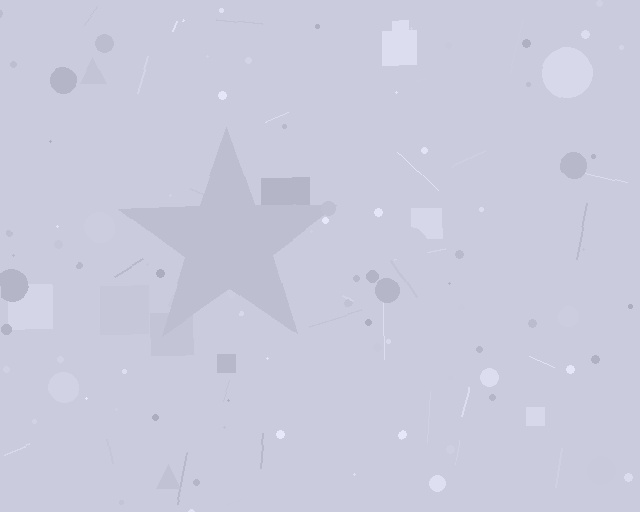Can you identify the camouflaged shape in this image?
The camouflaged shape is a star.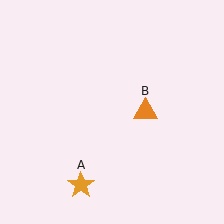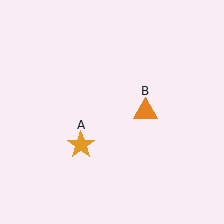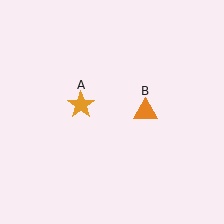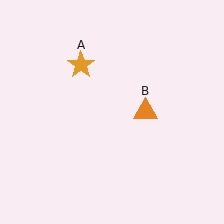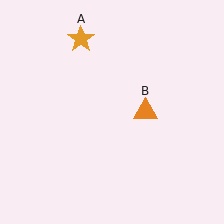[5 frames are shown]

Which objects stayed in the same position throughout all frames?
Orange triangle (object B) remained stationary.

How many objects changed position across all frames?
1 object changed position: orange star (object A).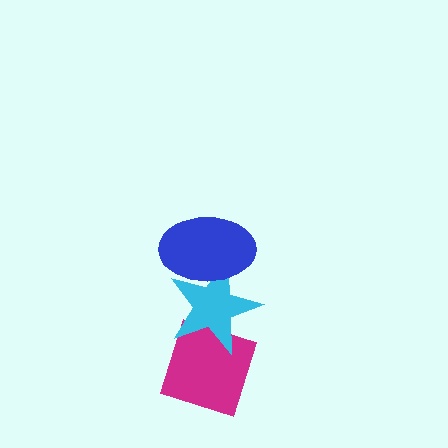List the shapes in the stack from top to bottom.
From top to bottom: the blue ellipse, the cyan star, the magenta diamond.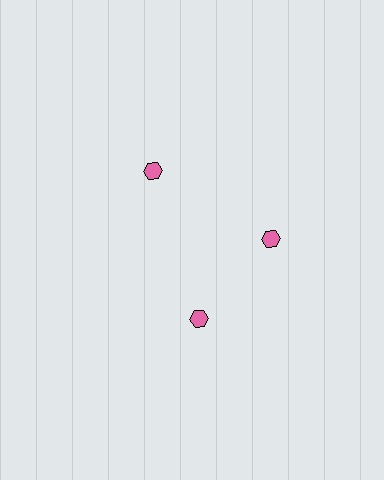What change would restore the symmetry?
The symmetry would be restored by rotating it back into even spacing with its neighbors so that all 3 hexagons sit at equal angles and equal distance from the center.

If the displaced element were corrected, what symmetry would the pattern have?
It would have 3-fold rotational symmetry — the pattern would map onto itself every 120 degrees.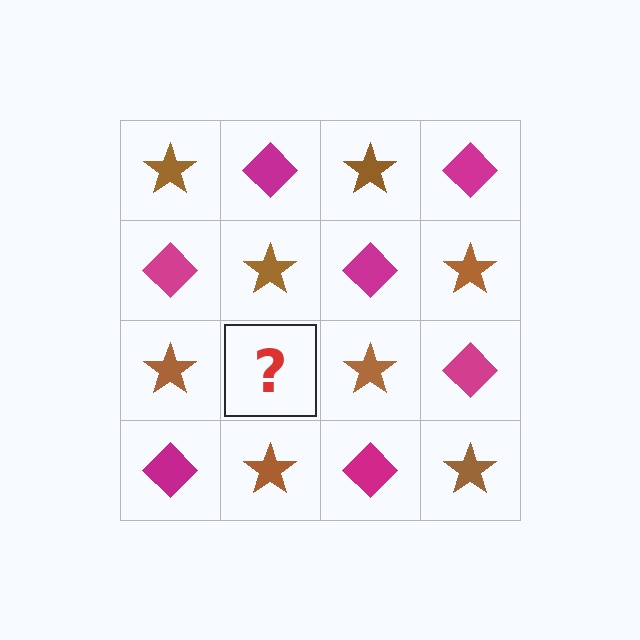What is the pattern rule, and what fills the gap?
The rule is that it alternates brown star and magenta diamond in a checkerboard pattern. The gap should be filled with a magenta diamond.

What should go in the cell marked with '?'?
The missing cell should contain a magenta diamond.